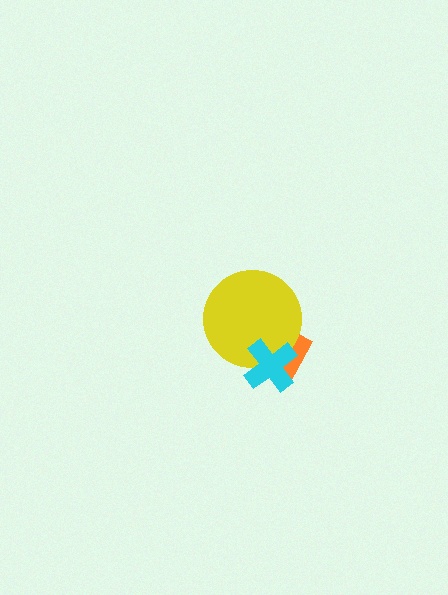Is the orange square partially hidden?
Yes, it is partially covered by another shape.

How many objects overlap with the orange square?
2 objects overlap with the orange square.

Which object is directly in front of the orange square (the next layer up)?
The yellow circle is directly in front of the orange square.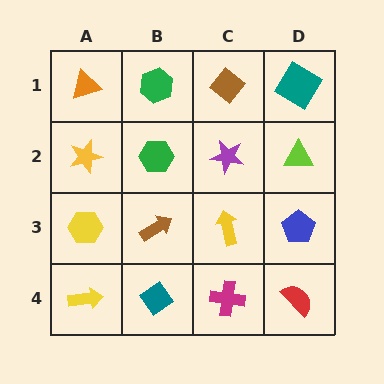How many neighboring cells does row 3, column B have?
4.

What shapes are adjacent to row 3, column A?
A yellow star (row 2, column A), a yellow arrow (row 4, column A), a brown arrow (row 3, column B).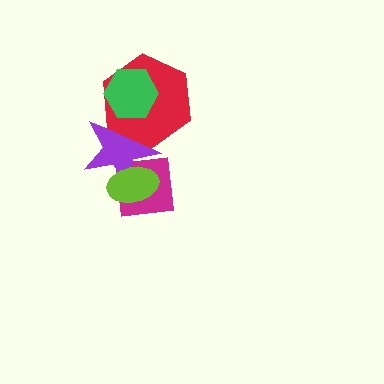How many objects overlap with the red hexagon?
2 objects overlap with the red hexagon.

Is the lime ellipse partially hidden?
No, no other shape covers it.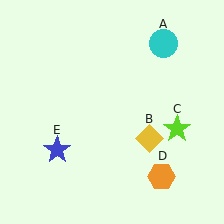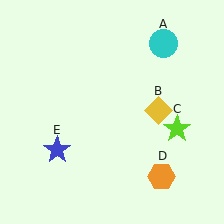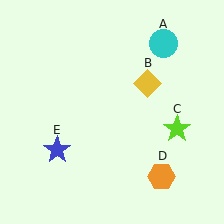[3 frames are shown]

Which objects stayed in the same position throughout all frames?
Cyan circle (object A) and lime star (object C) and orange hexagon (object D) and blue star (object E) remained stationary.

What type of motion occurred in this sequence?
The yellow diamond (object B) rotated counterclockwise around the center of the scene.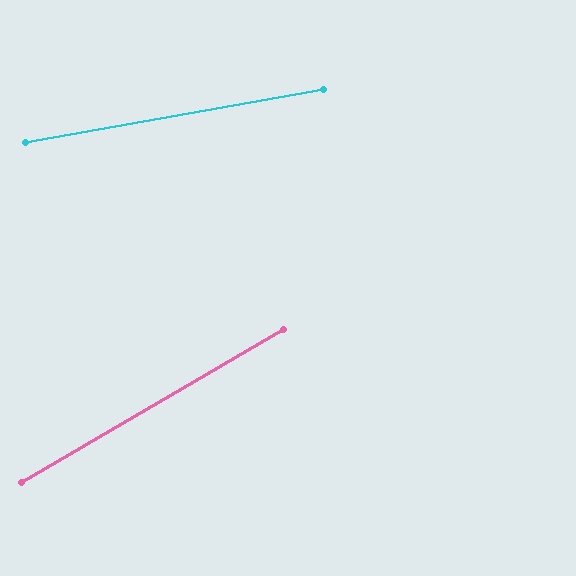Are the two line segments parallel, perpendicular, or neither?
Neither parallel nor perpendicular — they differ by about 20°.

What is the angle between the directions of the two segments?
Approximately 20 degrees.